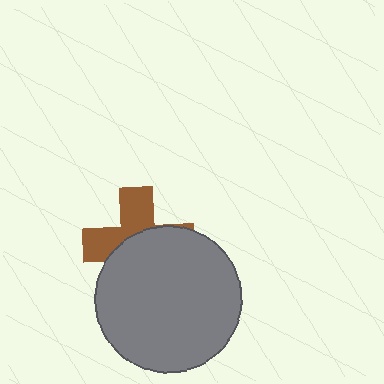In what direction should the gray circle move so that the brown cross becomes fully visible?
The gray circle should move down. That is the shortest direction to clear the overlap and leave the brown cross fully visible.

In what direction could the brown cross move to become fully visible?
The brown cross could move up. That would shift it out from behind the gray circle entirely.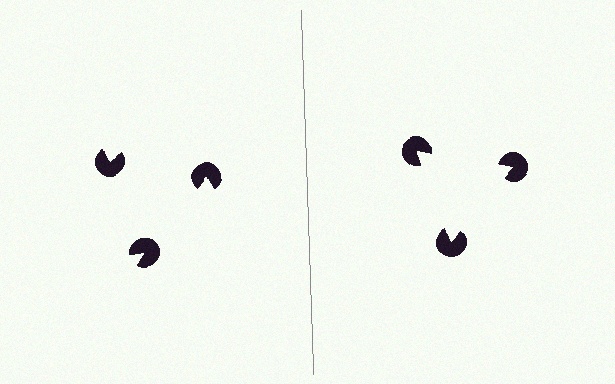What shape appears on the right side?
An illusory triangle.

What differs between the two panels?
The pac-man discs are positioned identically on both sides; only the wedge orientations differ. On the right they align to a triangle; on the left they are misaligned.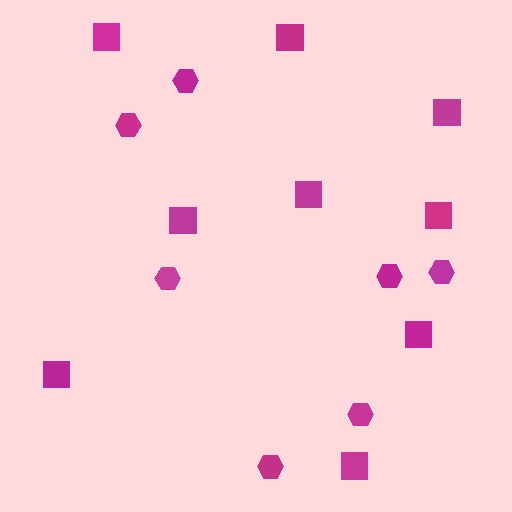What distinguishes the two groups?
There are 2 groups: one group of squares (9) and one group of hexagons (7).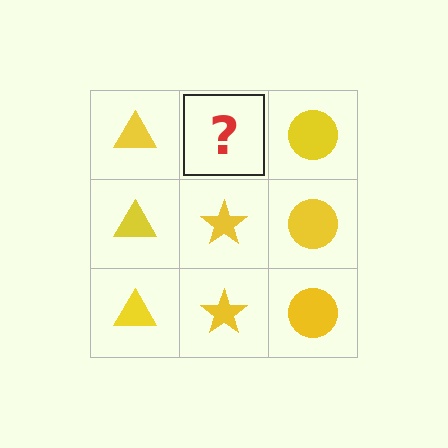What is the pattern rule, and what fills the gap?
The rule is that each column has a consistent shape. The gap should be filled with a yellow star.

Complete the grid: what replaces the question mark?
The question mark should be replaced with a yellow star.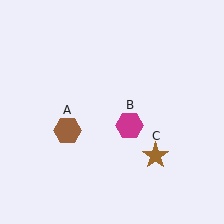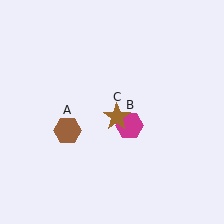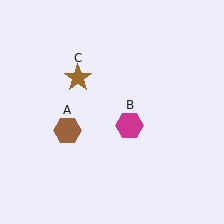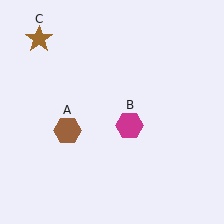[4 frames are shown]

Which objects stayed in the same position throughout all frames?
Brown hexagon (object A) and magenta hexagon (object B) remained stationary.